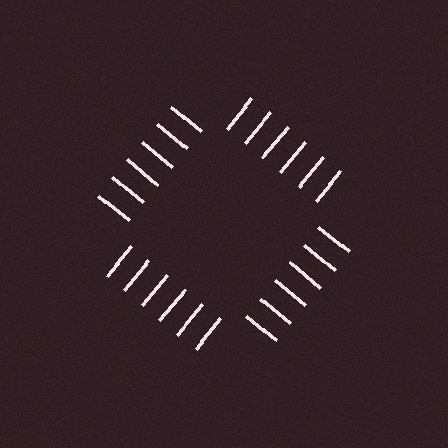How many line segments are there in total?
24 — 6 along each of the 4 edges.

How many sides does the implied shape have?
4 sides — the line-ends trace a square.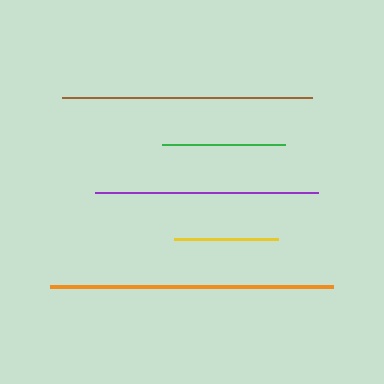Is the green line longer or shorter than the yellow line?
The green line is longer than the yellow line.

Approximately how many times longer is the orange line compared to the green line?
The orange line is approximately 2.3 times the length of the green line.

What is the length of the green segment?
The green segment is approximately 123 pixels long.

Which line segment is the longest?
The orange line is the longest at approximately 284 pixels.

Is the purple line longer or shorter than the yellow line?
The purple line is longer than the yellow line.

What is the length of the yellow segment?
The yellow segment is approximately 104 pixels long.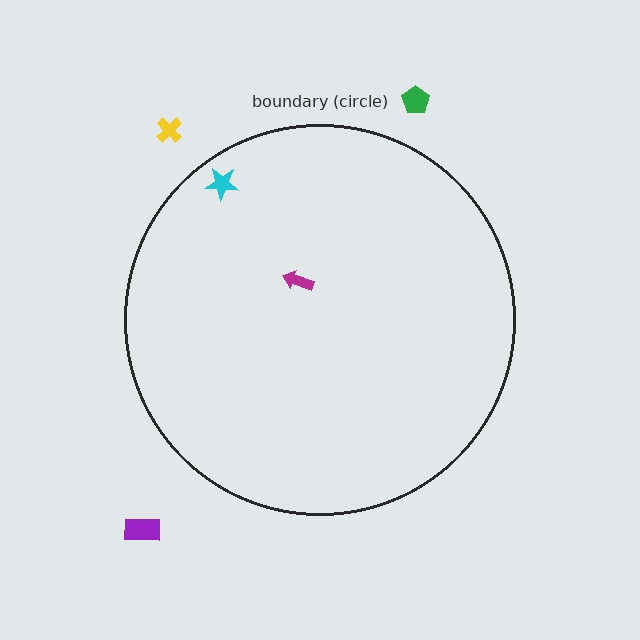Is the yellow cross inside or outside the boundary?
Outside.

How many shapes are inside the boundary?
2 inside, 3 outside.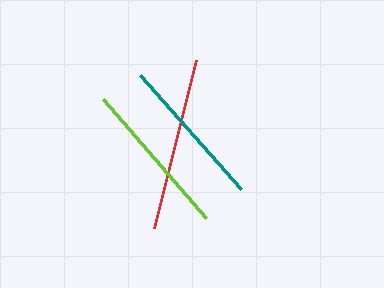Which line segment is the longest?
The red line is the longest at approximately 173 pixels.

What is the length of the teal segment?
The teal segment is approximately 152 pixels long.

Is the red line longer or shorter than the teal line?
The red line is longer than the teal line.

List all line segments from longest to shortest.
From longest to shortest: red, lime, teal.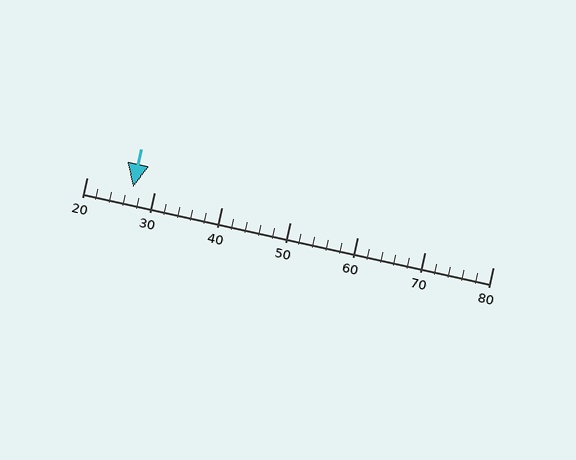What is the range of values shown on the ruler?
The ruler shows values from 20 to 80.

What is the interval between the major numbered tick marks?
The major tick marks are spaced 10 units apart.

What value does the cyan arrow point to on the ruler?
The cyan arrow points to approximately 27.